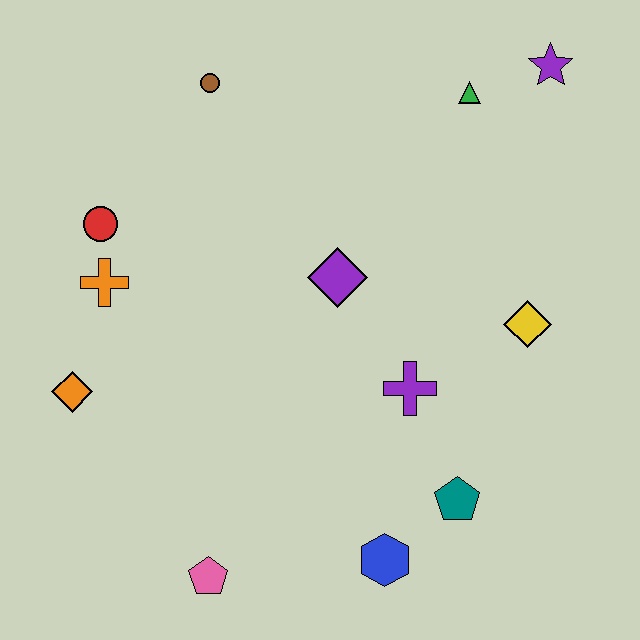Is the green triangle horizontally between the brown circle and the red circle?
No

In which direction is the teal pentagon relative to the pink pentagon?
The teal pentagon is to the right of the pink pentagon.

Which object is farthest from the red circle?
The purple star is farthest from the red circle.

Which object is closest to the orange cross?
The red circle is closest to the orange cross.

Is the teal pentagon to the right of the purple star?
No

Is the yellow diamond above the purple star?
No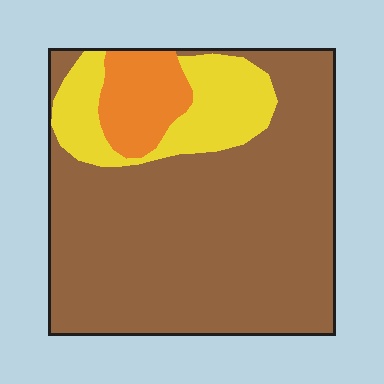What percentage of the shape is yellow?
Yellow covers around 15% of the shape.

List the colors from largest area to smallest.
From largest to smallest: brown, yellow, orange.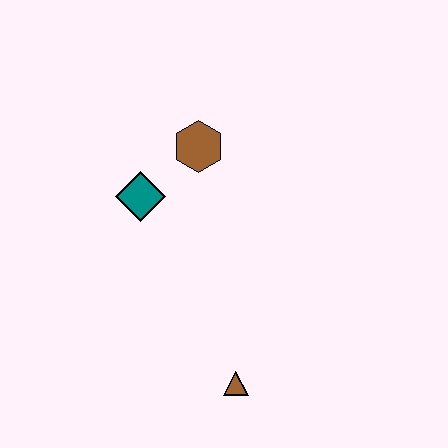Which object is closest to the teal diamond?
The brown hexagon is closest to the teal diamond.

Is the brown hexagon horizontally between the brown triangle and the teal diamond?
Yes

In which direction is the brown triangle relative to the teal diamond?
The brown triangle is below the teal diamond.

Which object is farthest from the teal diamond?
The brown triangle is farthest from the teal diamond.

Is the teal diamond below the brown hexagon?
Yes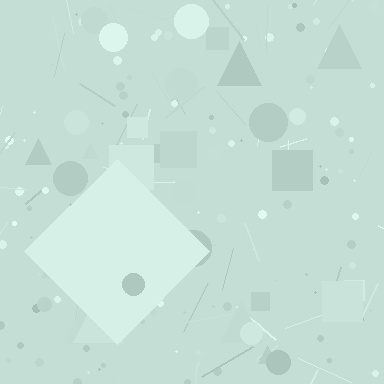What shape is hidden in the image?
A diamond is hidden in the image.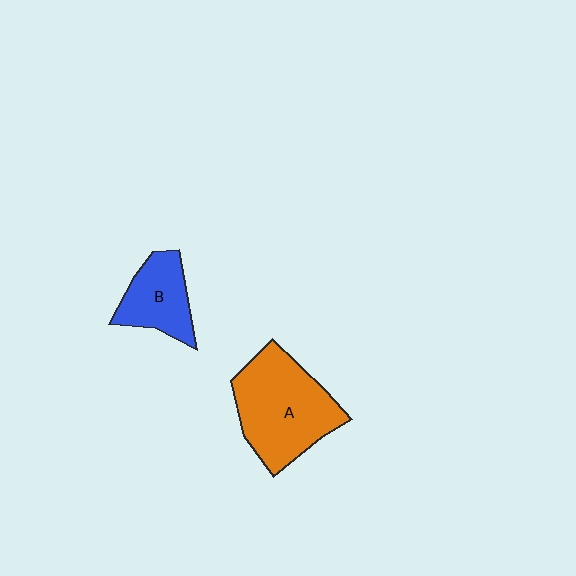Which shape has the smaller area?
Shape B (blue).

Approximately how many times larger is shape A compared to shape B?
Approximately 1.8 times.